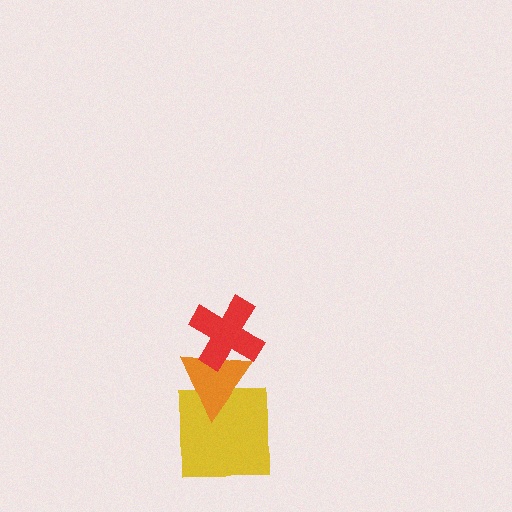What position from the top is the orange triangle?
The orange triangle is 2nd from the top.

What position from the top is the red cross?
The red cross is 1st from the top.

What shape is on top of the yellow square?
The orange triangle is on top of the yellow square.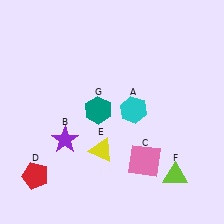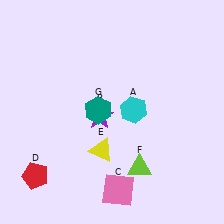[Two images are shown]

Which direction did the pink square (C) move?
The pink square (C) moved down.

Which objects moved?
The objects that moved are: the purple star (B), the pink square (C), the lime triangle (F).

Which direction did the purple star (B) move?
The purple star (B) moved right.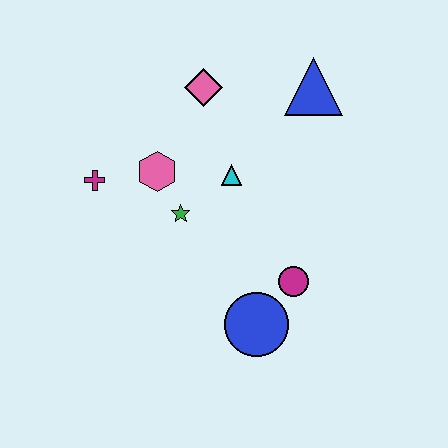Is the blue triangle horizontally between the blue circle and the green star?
No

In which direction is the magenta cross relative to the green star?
The magenta cross is to the left of the green star.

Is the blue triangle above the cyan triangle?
Yes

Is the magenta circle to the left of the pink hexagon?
No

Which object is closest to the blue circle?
The magenta circle is closest to the blue circle.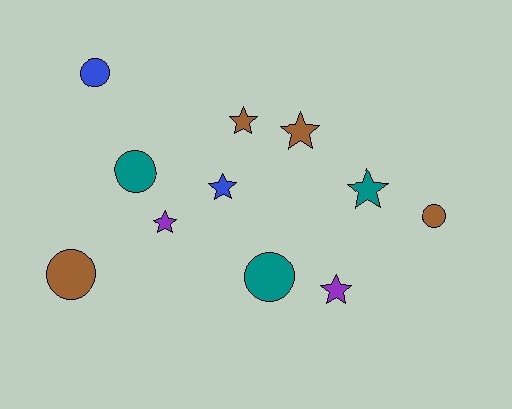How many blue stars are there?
There is 1 blue star.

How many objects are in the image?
There are 11 objects.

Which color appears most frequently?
Brown, with 4 objects.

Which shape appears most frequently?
Star, with 6 objects.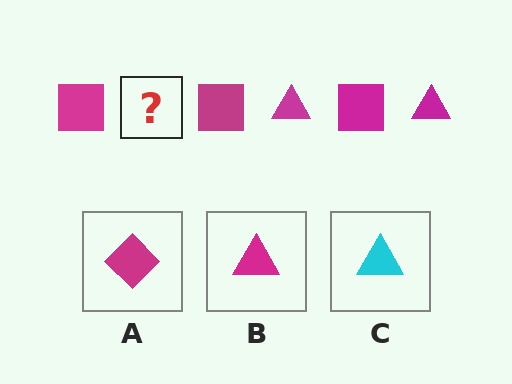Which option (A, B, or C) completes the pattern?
B.